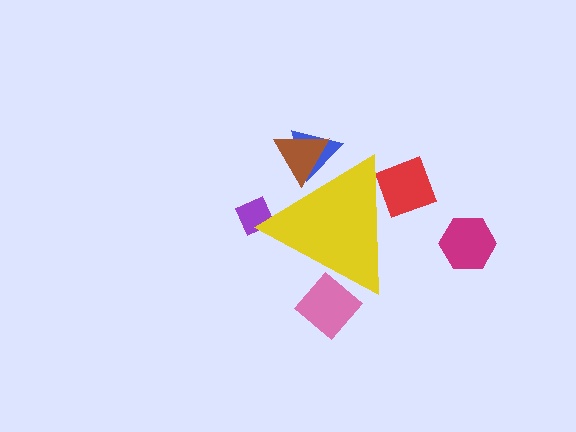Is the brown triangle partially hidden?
Yes, the brown triangle is partially hidden behind the yellow triangle.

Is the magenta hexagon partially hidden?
No, the magenta hexagon is fully visible.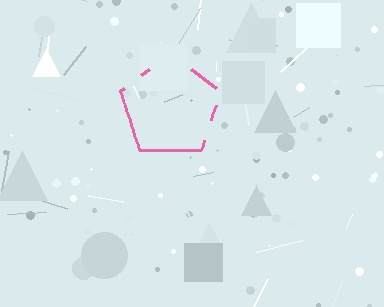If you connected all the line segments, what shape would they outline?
They would outline a pentagon.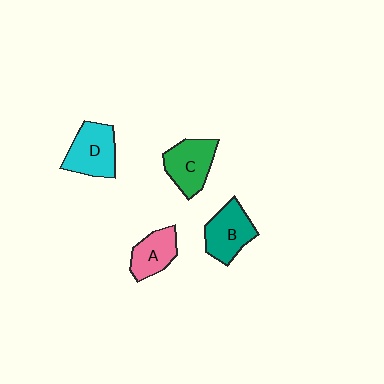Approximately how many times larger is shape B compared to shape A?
Approximately 1.3 times.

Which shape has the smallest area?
Shape A (pink).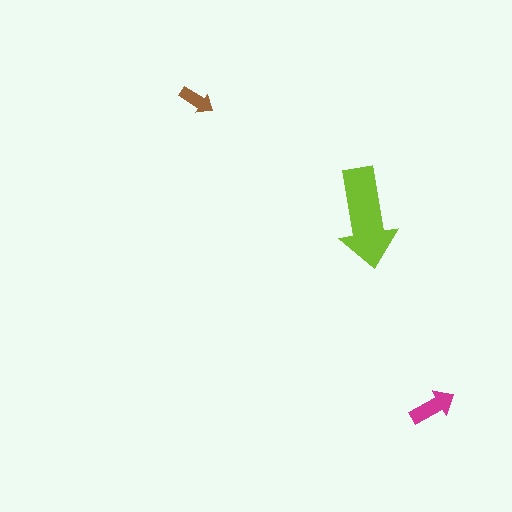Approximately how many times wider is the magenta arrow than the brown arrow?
About 1.5 times wider.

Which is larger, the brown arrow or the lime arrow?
The lime one.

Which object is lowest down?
The magenta arrow is bottommost.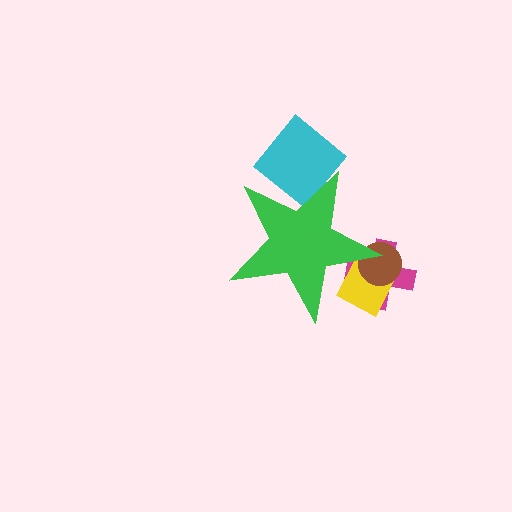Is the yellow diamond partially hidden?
Yes, the yellow diamond is partially hidden behind the green star.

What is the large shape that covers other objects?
A green star.